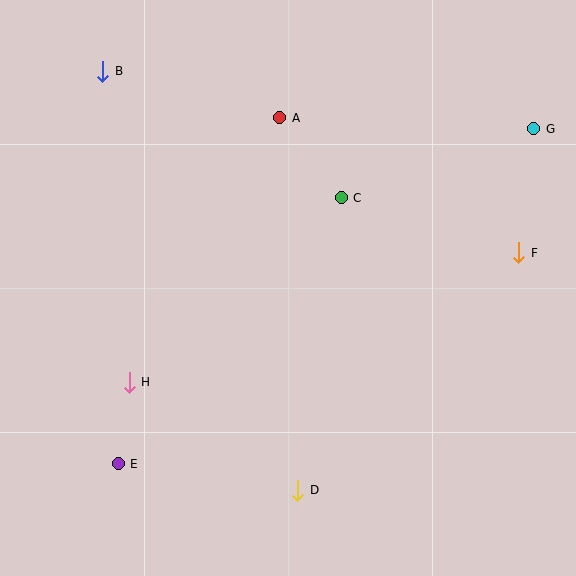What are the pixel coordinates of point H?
Point H is at (129, 382).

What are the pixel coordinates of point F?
Point F is at (519, 253).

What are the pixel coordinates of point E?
Point E is at (118, 464).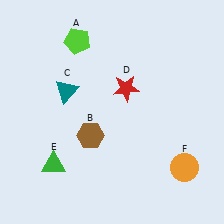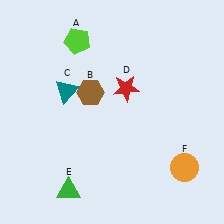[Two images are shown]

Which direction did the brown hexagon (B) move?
The brown hexagon (B) moved up.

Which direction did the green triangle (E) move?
The green triangle (E) moved down.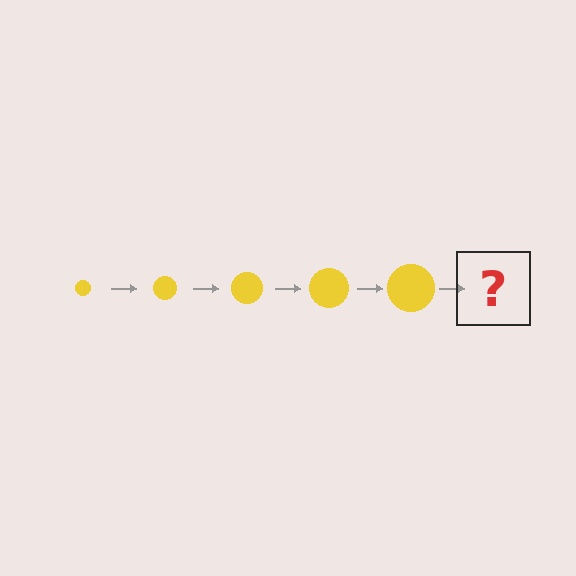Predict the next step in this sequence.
The next step is a yellow circle, larger than the previous one.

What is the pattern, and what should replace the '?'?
The pattern is that the circle gets progressively larger each step. The '?' should be a yellow circle, larger than the previous one.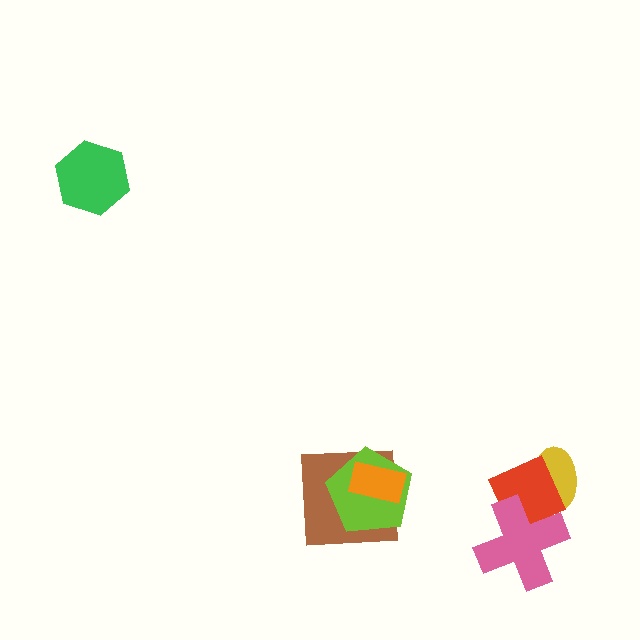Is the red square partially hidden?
Yes, it is partially covered by another shape.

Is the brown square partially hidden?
Yes, it is partially covered by another shape.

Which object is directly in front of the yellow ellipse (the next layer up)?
The red square is directly in front of the yellow ellipse.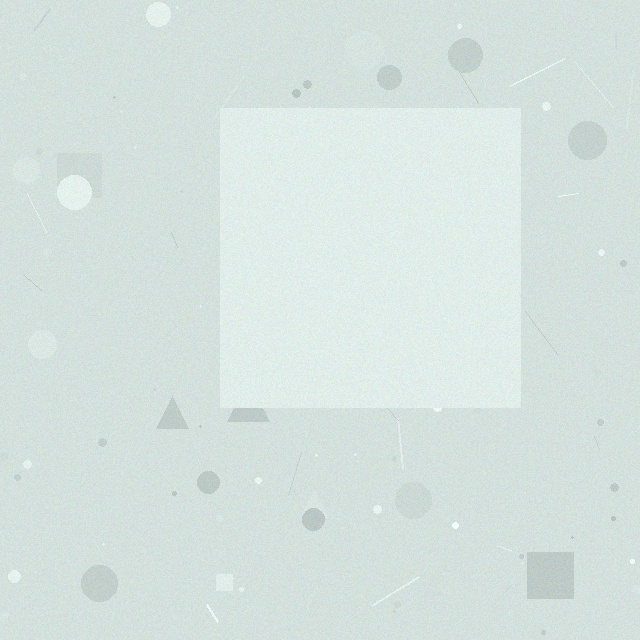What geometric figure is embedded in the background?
A square is embedded in the background.